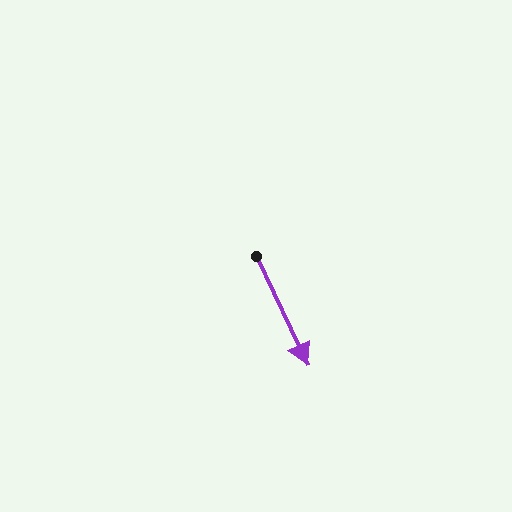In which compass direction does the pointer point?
Southeast.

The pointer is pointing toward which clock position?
Roughly 5 o'clock.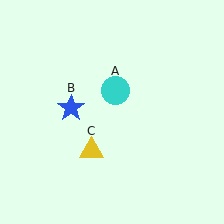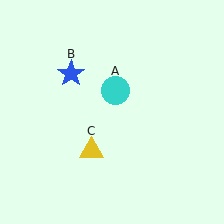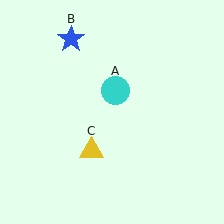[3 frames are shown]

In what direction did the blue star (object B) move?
The blue star (object B) moved up.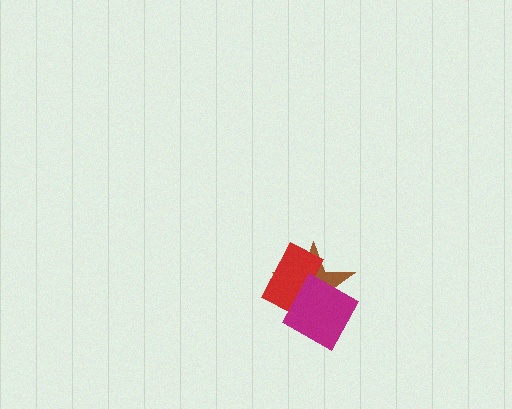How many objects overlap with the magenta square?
2 objects overlap with the magenta square.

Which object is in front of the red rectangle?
The magenta square is in front of the red rectangle.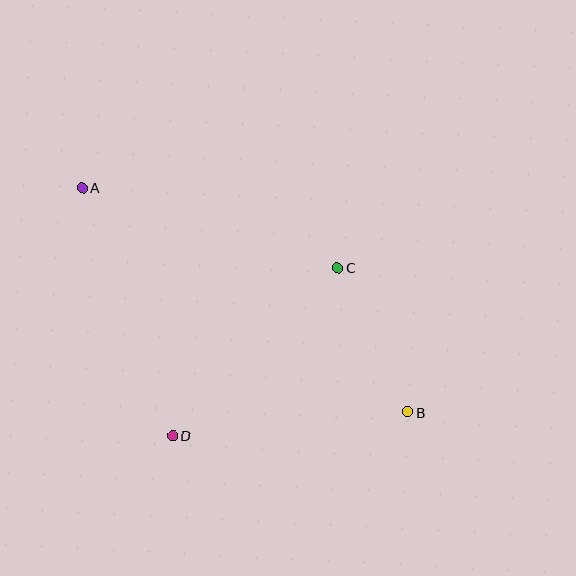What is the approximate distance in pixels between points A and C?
The distance between A and C is approximately 268 pixels.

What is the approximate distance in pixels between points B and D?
The distance between B and D is approximately 236 pixels.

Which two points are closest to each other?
Points B and C are closest to each other.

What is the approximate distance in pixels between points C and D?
The distance between C and D is approximately 235 pixels.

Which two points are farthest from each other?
Points A and B are farthest from each other.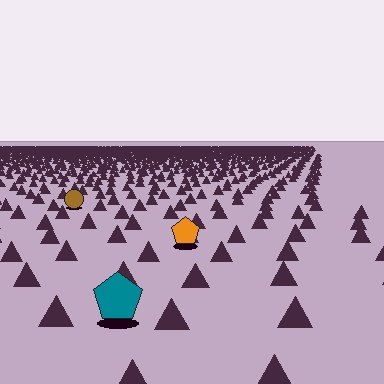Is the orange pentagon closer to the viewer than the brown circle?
Yes. The orange pentagon is closer — you can tell from the texture gradient: the ground texture is coarser near it.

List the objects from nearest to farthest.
From nearest to farthest: the teal pentagon, the orange pentagon, the brown circle.